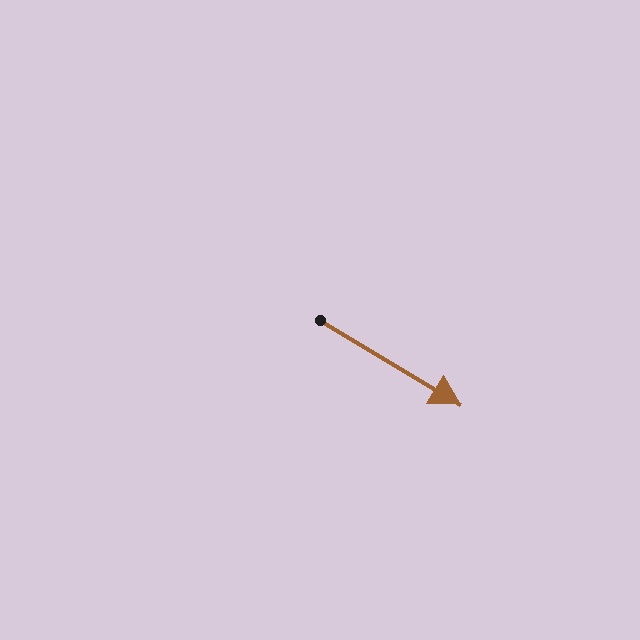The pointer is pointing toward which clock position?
Roughly 4 o'clock.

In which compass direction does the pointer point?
Southeast.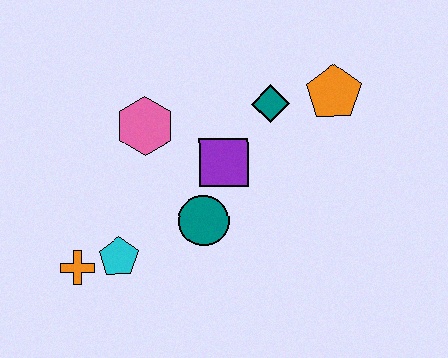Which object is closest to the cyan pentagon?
The orange cross is closest to the cyan pentagon.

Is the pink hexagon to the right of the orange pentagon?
No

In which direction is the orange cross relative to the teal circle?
The orange cross is to the left of the teal circle.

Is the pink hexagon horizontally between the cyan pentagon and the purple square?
Yes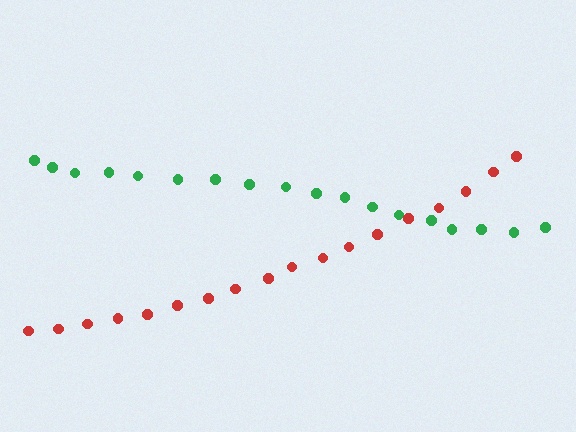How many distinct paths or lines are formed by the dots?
There are 2 distinct paths.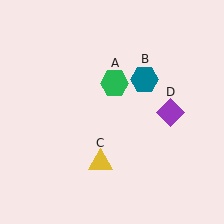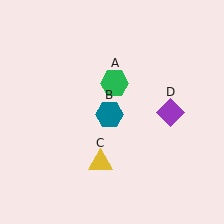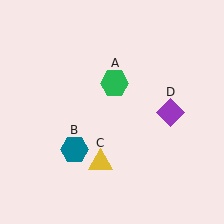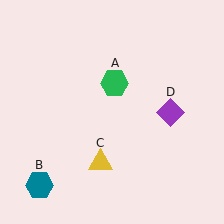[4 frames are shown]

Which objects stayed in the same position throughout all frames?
Green hexagon (object A) and yellow triangle (object C) and purple diamond (object D) remained stationary.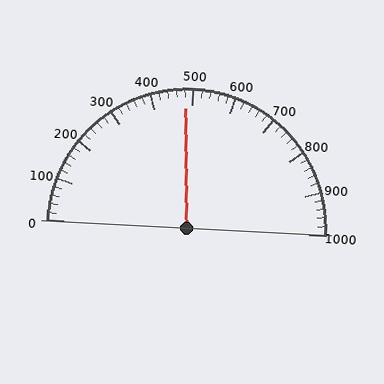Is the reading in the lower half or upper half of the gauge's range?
The reading is in the lower half of the range (0 to 1000).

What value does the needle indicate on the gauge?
The needle indicates approximately 480.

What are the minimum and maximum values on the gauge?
The gauge ranges from 0 to 1000.